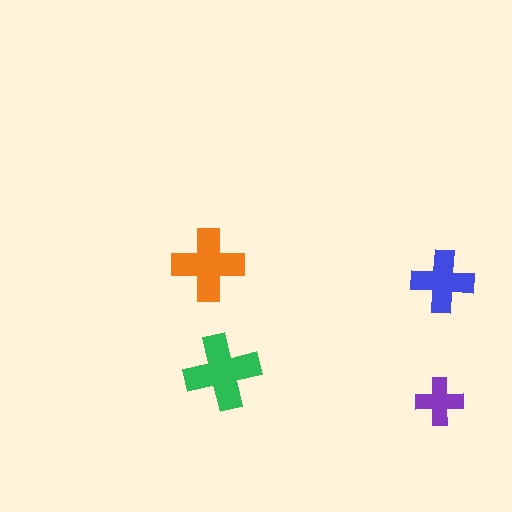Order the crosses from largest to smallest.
the green one, the orange one, the blue one, the purple one.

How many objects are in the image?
There are 4 objects in the image.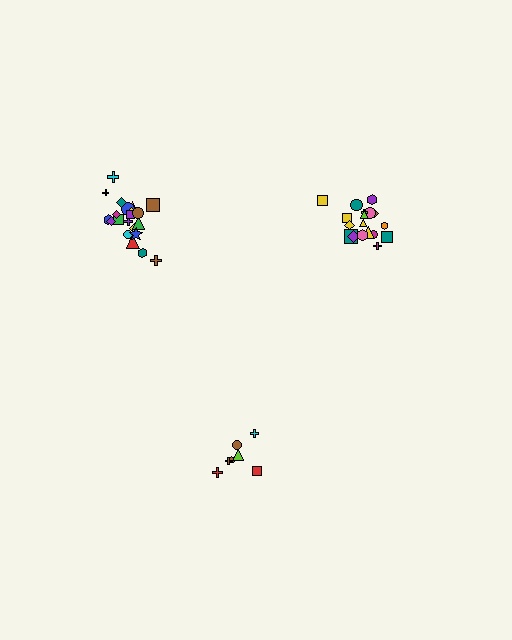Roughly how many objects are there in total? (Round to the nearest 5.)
Roughly 45 objects in total.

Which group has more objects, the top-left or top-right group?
The top-left group.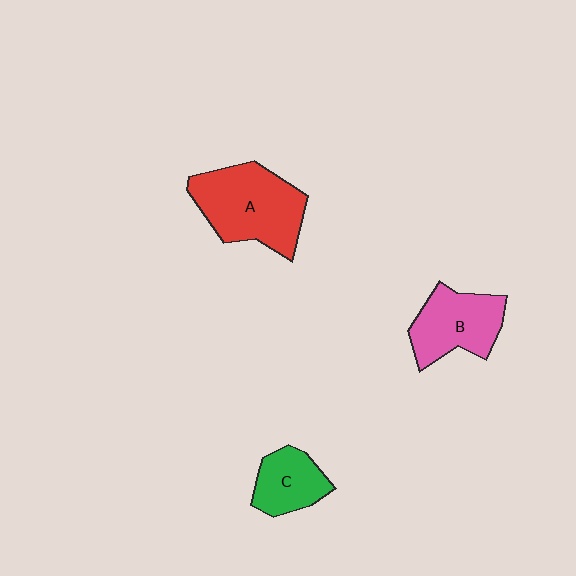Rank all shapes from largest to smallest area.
From largest to smallest: A (red), B (pink), C (green).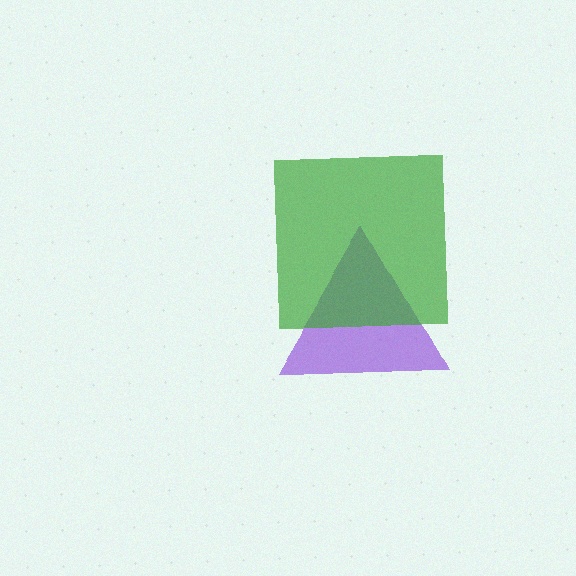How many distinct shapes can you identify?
There are 2 distinct shapes: a purple triangle, a green square.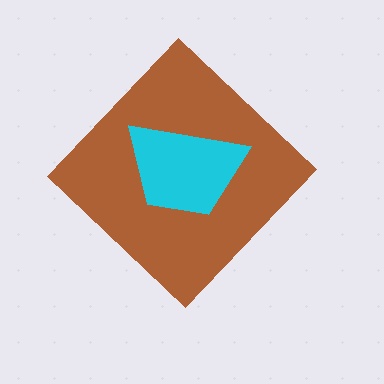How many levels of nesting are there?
2.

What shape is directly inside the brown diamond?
The cyan trapezoid.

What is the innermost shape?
The cyan trapezoid.